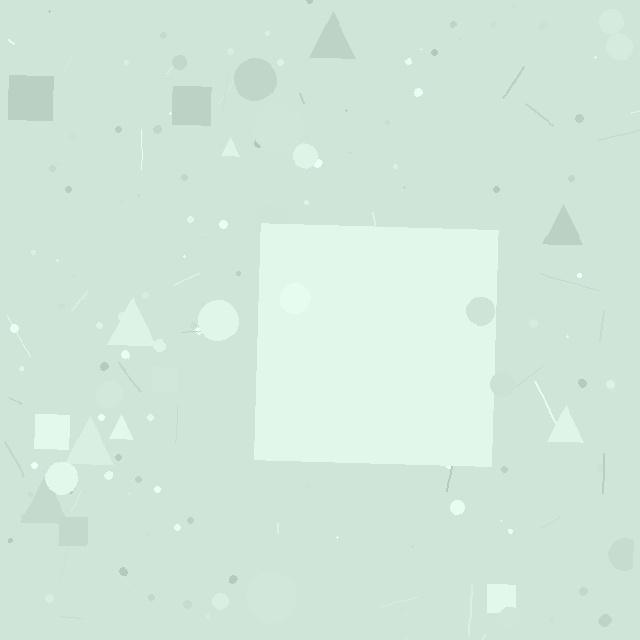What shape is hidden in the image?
A square is hidden in the image.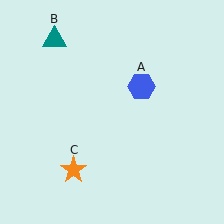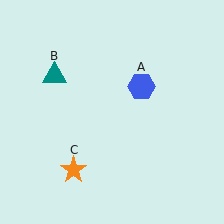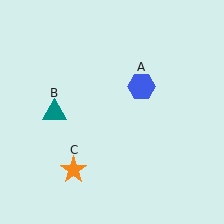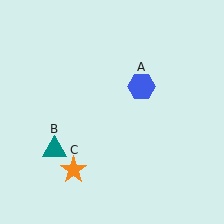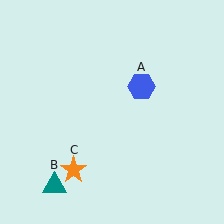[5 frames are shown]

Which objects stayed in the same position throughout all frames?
Blue hexagon (object A) and orange star (object C) remained stationary.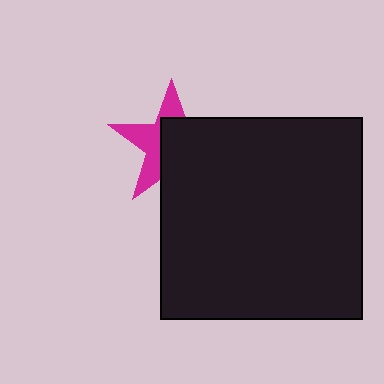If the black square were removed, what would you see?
You would see the complete magenta star.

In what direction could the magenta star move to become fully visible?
The magenta star could move toward the upper-left. That would shift it out from behind the black square entirely.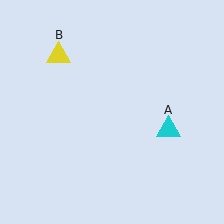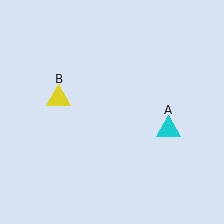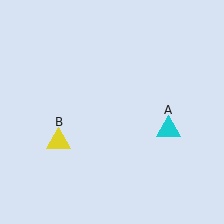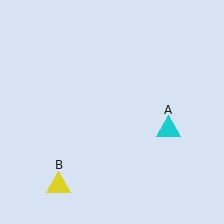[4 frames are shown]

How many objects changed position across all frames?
1 object changed position: yellow triangle (object B).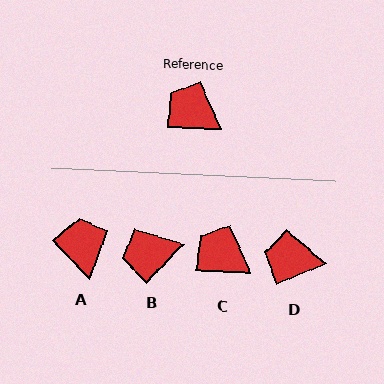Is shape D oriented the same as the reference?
No, it is off by about 26 degrees.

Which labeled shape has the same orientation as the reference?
C.